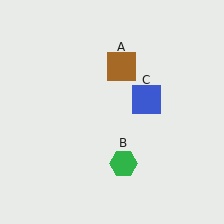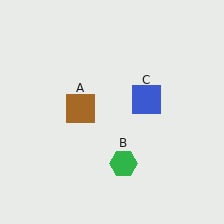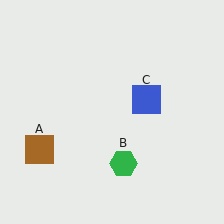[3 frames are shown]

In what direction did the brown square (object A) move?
The brown square (object A) moved down and to the left.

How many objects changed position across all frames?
1 object changed position: brown square (object A).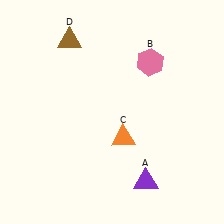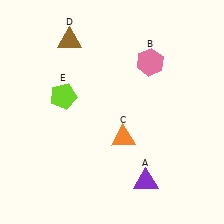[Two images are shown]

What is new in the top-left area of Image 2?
A lime pentagon (E) was added in the top-left area of Image 2.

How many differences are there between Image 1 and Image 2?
There is 1 difference between the two images.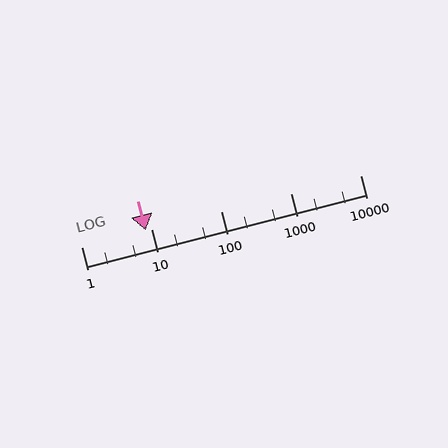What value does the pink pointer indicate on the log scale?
The pointer indicates approximately 8.3.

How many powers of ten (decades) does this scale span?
The scale spans 4 decades, from 1 to 10000.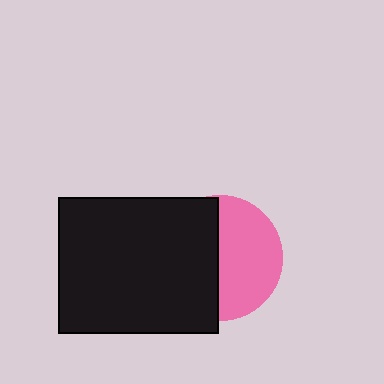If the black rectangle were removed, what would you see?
You would see the complete pink circle.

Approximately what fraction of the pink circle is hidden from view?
Roughly 49% of the pink circle is hidden behind the black rectangle.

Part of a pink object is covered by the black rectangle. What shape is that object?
It is a circle.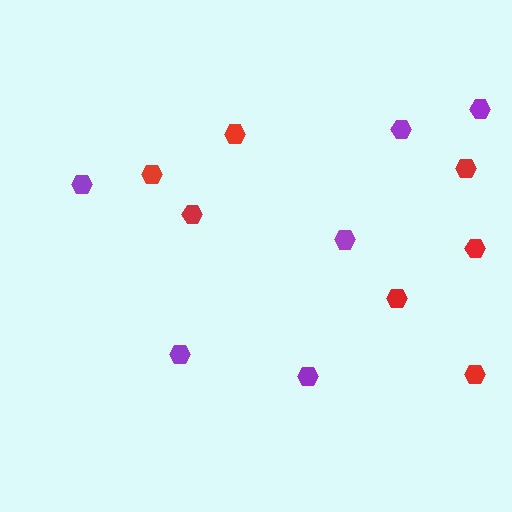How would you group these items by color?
There are 2 groups: one group of purple hexagons (6) and one group of red hexagons (7).